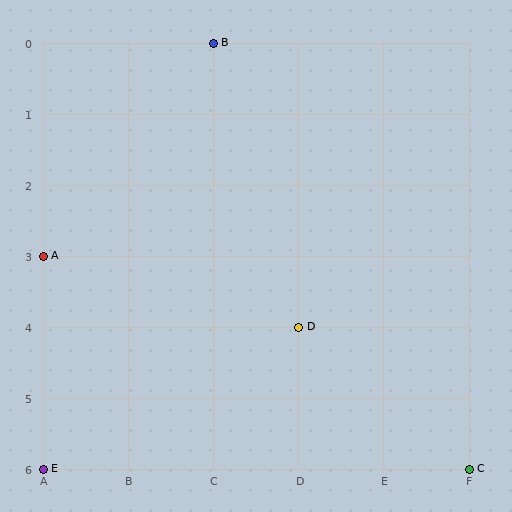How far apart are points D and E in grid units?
Points D and E are 3 columns and 2 rows apart (about 3.6 grid units diagonally).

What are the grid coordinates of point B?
Point B is at grid coordinates (C, 0).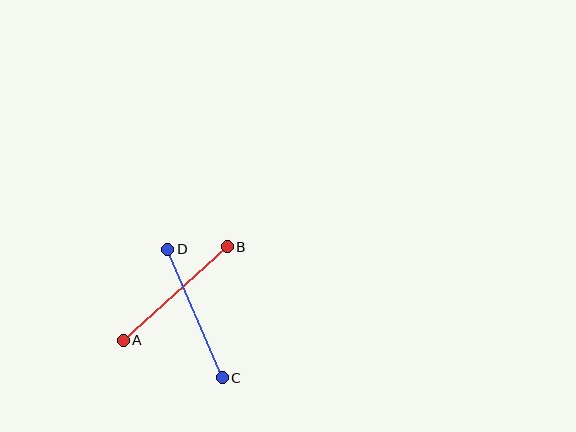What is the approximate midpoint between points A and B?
The midpoint is at approximately (175, 294) pixels.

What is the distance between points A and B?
The distance is approximately 140 pixels.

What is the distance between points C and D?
The distance is approximately 140 pixels.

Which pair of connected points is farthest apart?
Points A and B are farthest apart.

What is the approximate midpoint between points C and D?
The midpoint is at approximately (195, 313) pixels.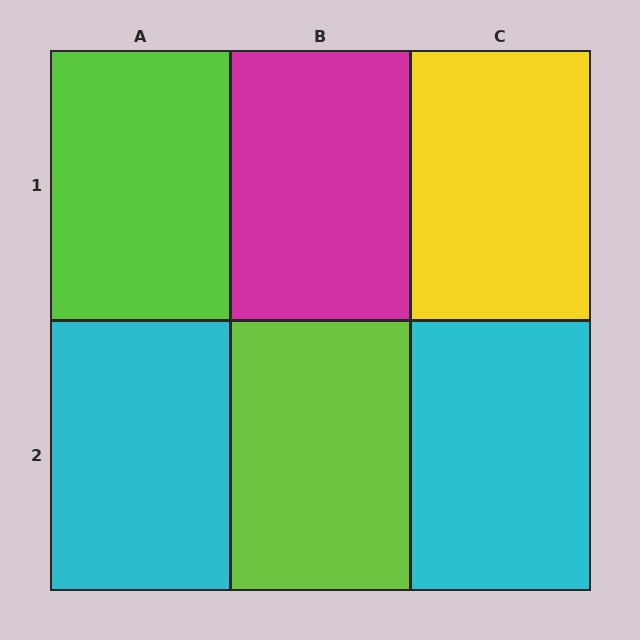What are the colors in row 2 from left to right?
Cyan, lime, cyan.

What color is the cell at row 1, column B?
Magenta.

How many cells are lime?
2 cells are lime.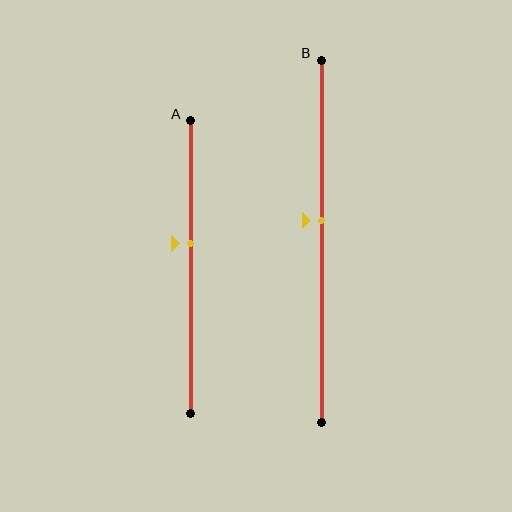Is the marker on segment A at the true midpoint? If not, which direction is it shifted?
No, the marker on segment A is shifted upward by about 8% of the segment length.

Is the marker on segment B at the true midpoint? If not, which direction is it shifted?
No, the marker on segment B is shifted upward by about 6% of the segment length.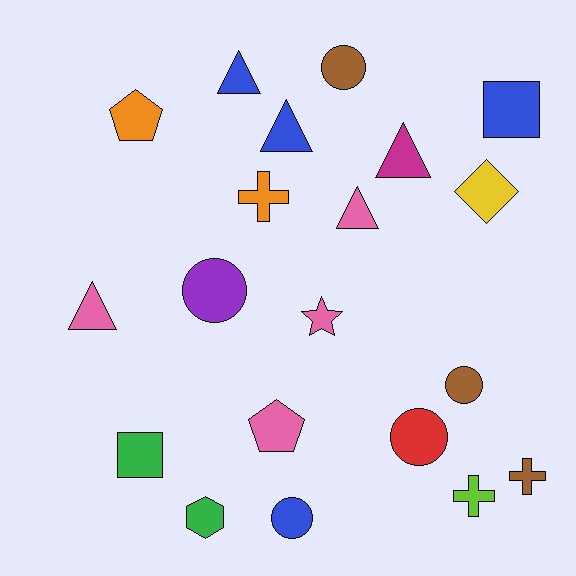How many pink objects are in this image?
There are 4 pink objects.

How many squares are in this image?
There are 2 squares.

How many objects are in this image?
There are 20 objects.